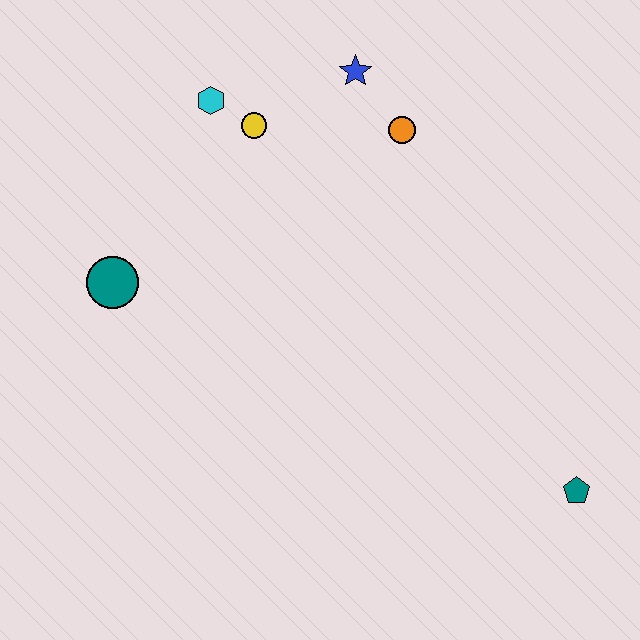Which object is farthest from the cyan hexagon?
The teal pentagon is farthest from the cyan hexagon.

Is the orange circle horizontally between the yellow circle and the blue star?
No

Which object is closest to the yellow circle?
The cyan hexagon is closest to the yellow circle.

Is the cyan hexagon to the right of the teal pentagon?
No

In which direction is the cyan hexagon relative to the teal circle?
The cyan hexagon is above the teal circle.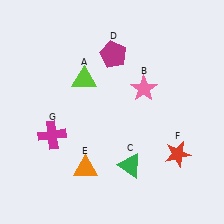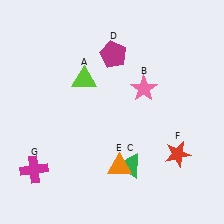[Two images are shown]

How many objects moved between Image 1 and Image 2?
2 objects moved between the two images.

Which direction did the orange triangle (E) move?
The orange triangle (E) moved right.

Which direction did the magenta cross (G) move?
The magenta cross (G) moved down.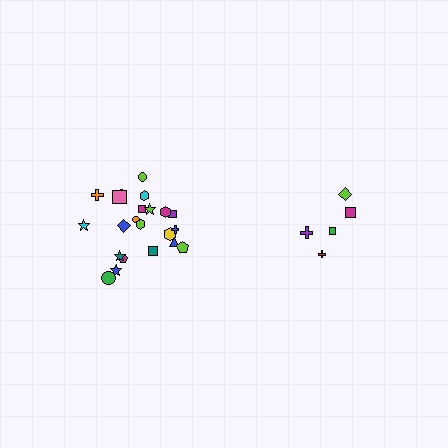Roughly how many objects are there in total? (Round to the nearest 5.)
Roughly 25 objects in total.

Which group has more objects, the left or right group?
The left group.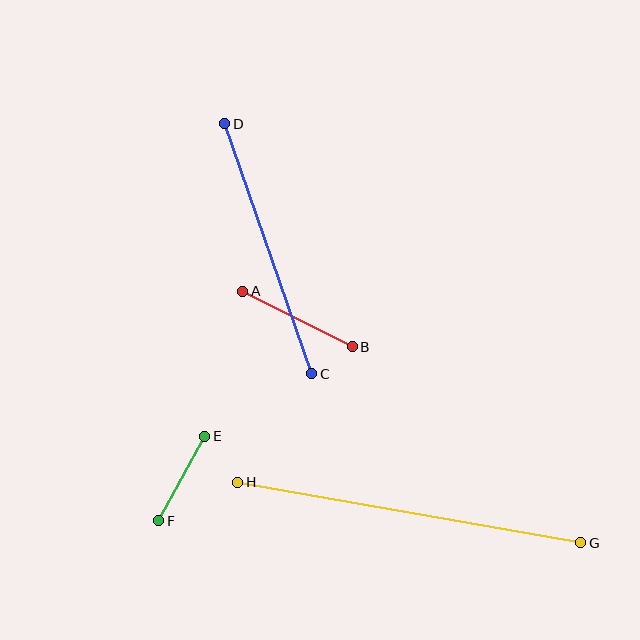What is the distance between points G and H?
The distance is approximately 348 pixels.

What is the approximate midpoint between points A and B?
The midpoint is at approximately (297, 319) pixels.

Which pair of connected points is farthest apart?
Points G and H are farthest apart.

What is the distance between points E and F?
The distance is approximately 96 pixels.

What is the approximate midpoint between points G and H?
The midpoint is at approximately (409, 512) pixels.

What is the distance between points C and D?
The distance is approximately 265 pixels.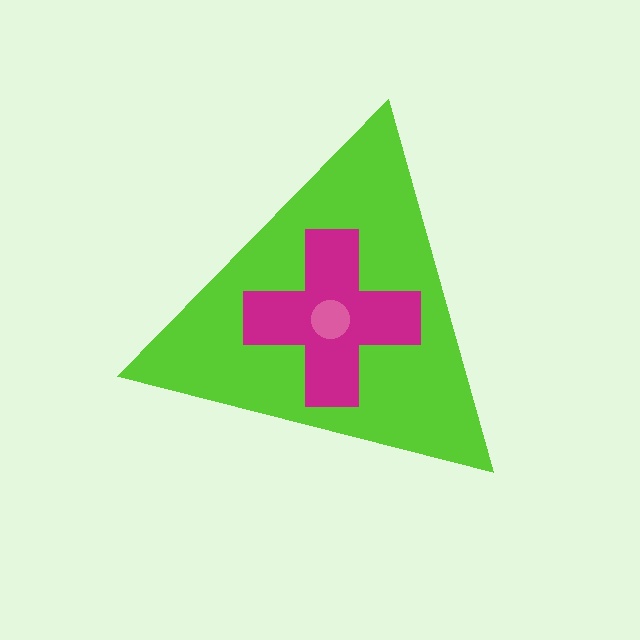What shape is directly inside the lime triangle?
The magenta cross.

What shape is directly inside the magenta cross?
The pink circle.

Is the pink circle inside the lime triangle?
Yes.